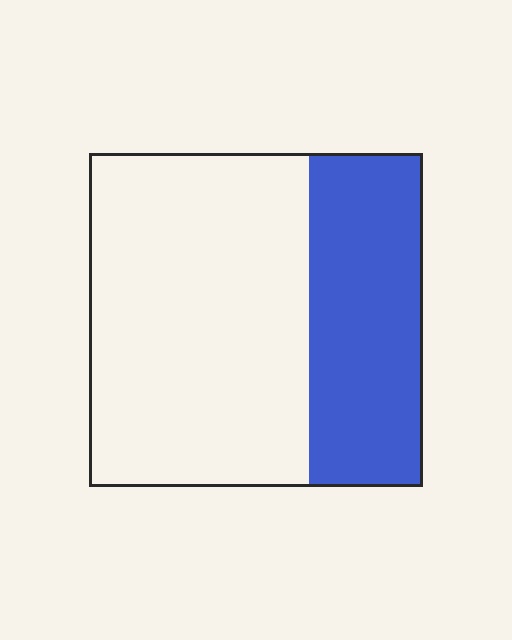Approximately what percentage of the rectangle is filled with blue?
Approximately 35%.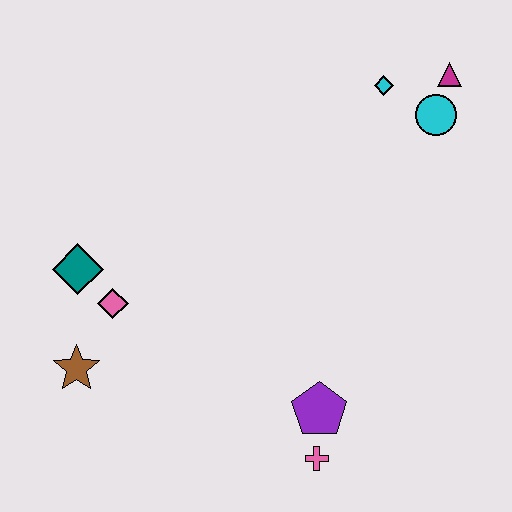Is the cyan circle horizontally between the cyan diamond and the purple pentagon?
No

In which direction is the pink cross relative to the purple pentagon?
The pink cross is below the purple pentagon.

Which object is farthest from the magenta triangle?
The brown star is farthest from the magenta triangle.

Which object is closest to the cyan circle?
The magenta triangle is closest to the cyan circle.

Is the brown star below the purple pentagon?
No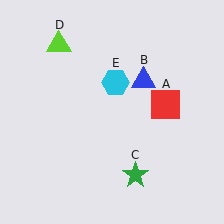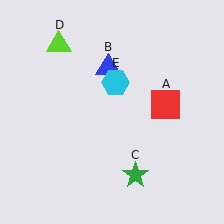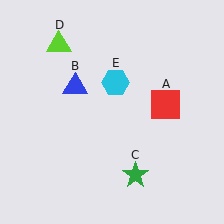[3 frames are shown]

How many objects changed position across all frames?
1 object changed position: blue triangle (object B).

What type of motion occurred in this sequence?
The blue triangle (object B) rotated counterclockwise around the center of the scene.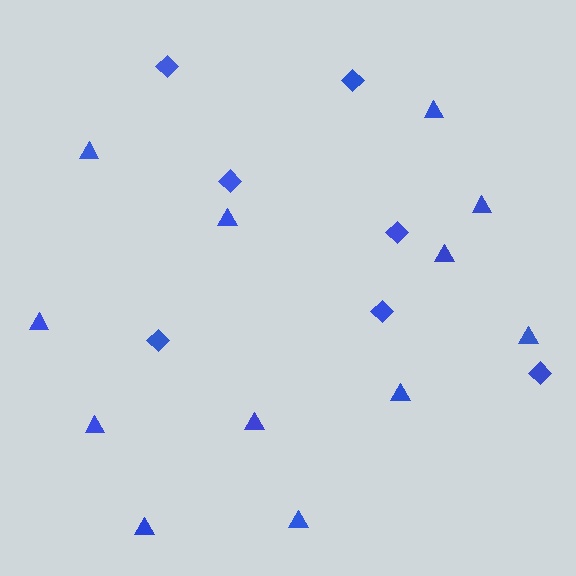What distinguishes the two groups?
There are 2 groups: one group of triangles (12) and one group of diamonds (7).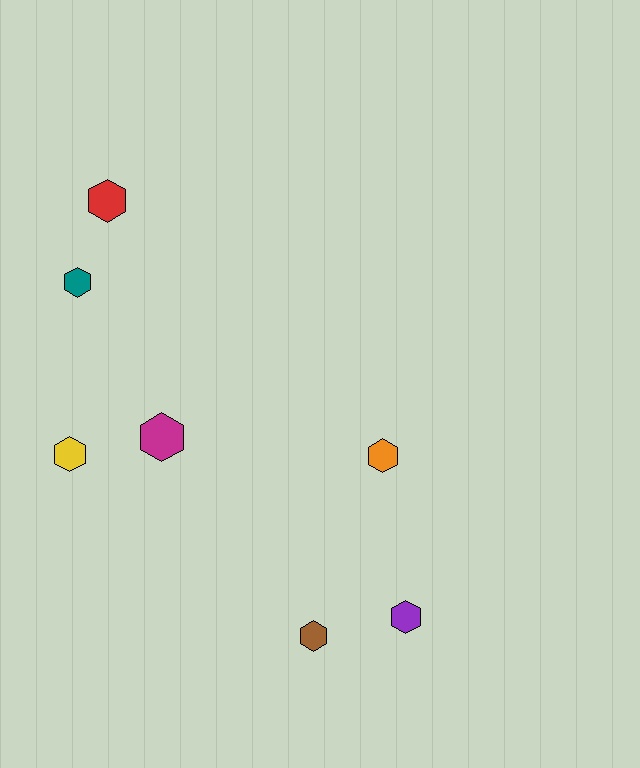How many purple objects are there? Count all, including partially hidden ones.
There is 1 purple object.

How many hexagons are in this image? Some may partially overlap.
There are 7 hexagons.